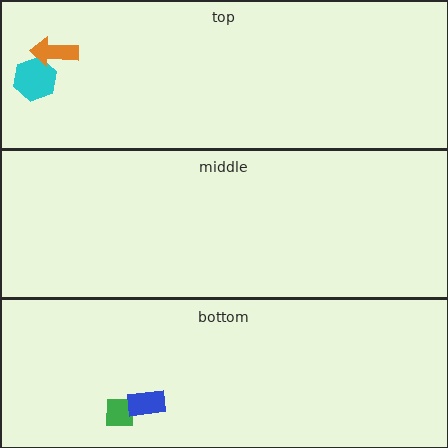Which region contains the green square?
The bottom region.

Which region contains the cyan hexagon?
The top region.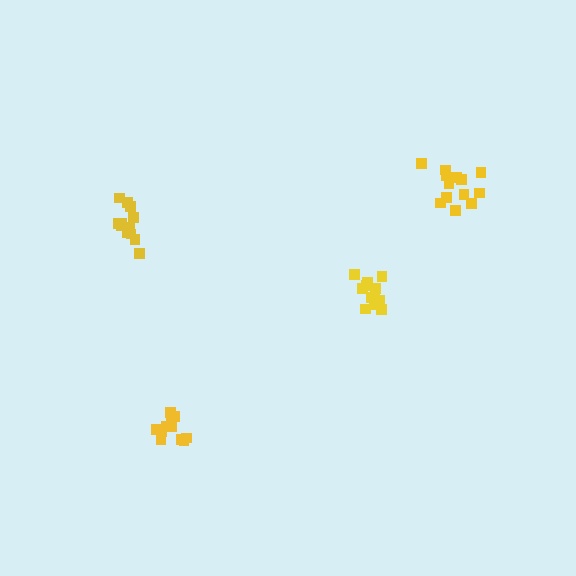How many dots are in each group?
Group 1: 12 dots, Group 2: 13 dots, Group 3: 12 dots, Group 4: 13 dots (50 total).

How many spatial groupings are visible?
There are 4 spatial groupings.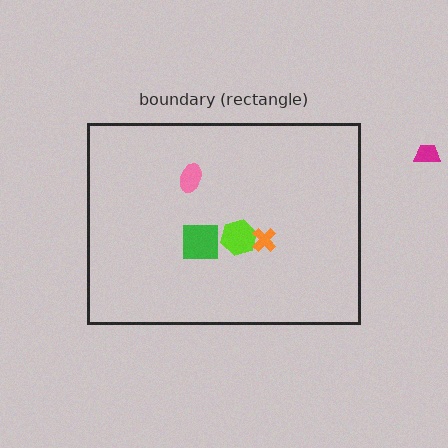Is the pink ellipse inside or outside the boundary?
Inside.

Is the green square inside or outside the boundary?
Inside.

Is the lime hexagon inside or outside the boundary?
Inside.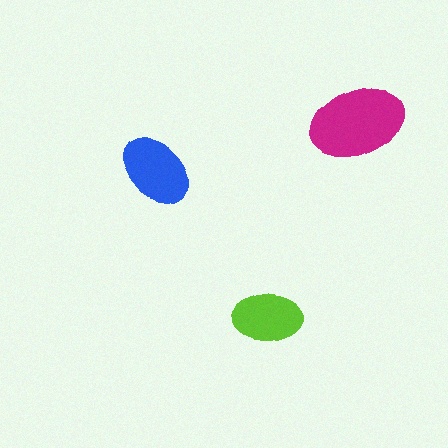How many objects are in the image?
There are 3 objects in the image.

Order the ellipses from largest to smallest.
the magenta one, the blue one, the lime one.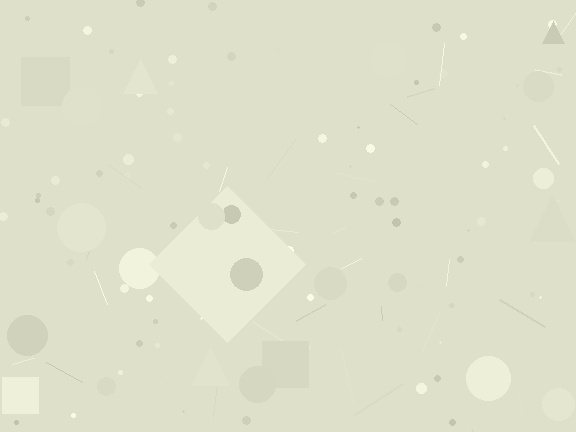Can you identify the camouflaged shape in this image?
The camouflaged shape is a diamond.